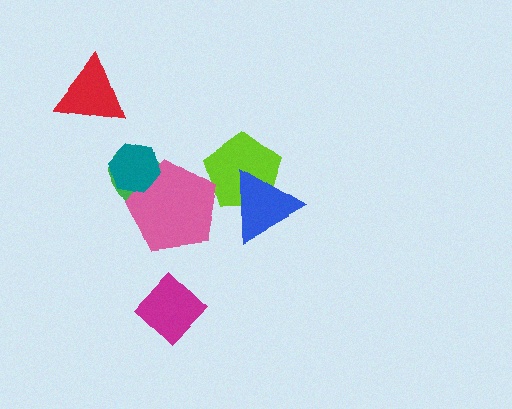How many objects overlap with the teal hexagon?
2 objects overlap with the teal hexagon.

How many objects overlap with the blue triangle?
1 object overlaps with the blue triangle.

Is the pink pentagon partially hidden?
Yes, it is partially covered by another shape.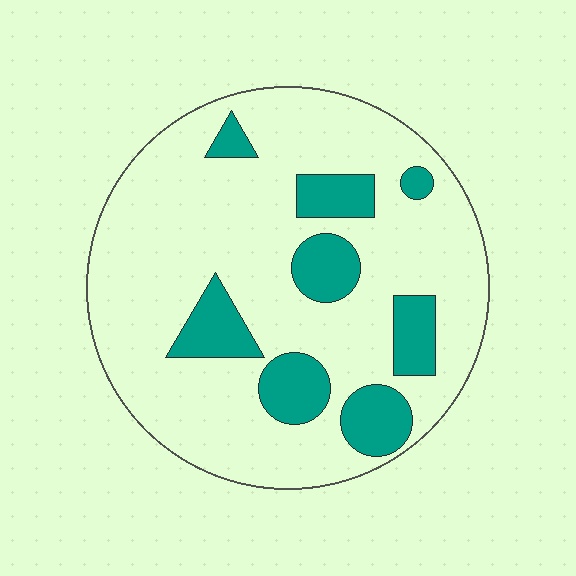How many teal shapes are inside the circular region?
8.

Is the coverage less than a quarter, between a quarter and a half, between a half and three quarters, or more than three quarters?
Less than a quarter.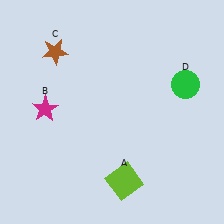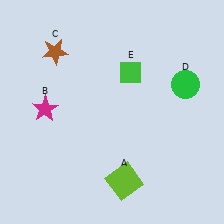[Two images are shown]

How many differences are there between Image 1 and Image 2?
There is 1 difference between the two images.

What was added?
A green diamond (E) was added in Image 2.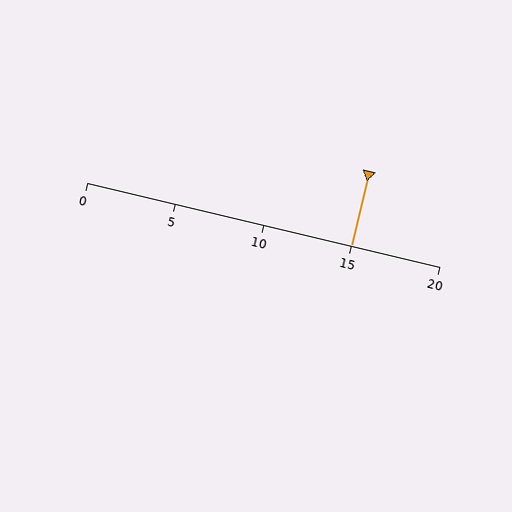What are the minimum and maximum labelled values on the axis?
The axis runs from 0 to 20.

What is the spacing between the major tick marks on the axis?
The major ticks are spaced 5 apart.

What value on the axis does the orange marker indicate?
The marker indicates approximately 15.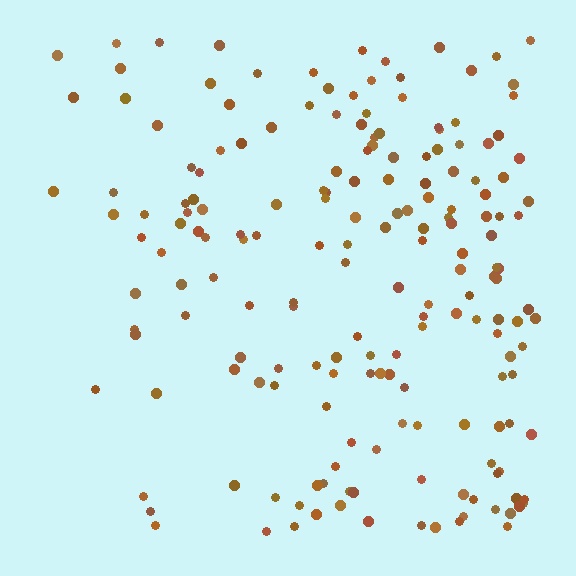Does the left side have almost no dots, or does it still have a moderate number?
Still a moderate number, just noticeably fewer than the right.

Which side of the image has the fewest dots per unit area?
The left.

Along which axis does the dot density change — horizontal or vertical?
Horizontal.